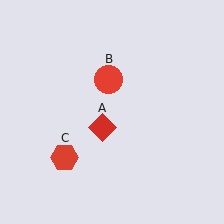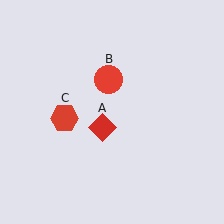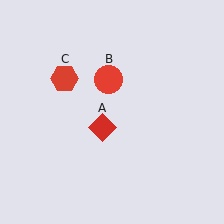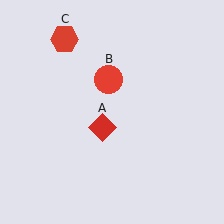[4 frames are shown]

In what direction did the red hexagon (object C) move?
The red hexagon (object C) moved up.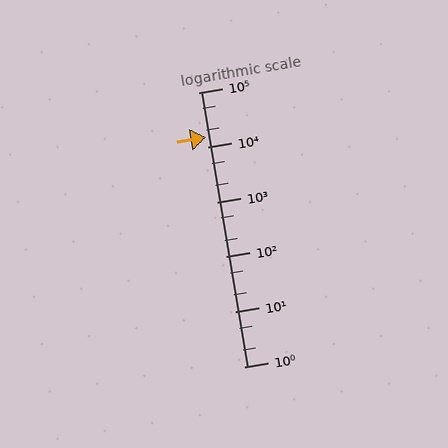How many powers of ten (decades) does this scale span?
The scale spans 5 decades, from 1 to 100000.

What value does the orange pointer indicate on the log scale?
The pointer indicates approximately 15000.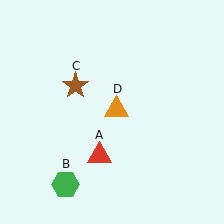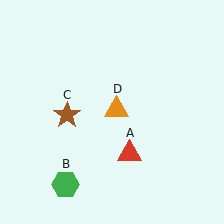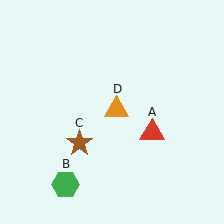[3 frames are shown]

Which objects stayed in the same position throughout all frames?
Green hexagon (object B) and orange triangle (object D) remained stationary.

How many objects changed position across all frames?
2 objects changed position: red triangle (object A), brown star (object C).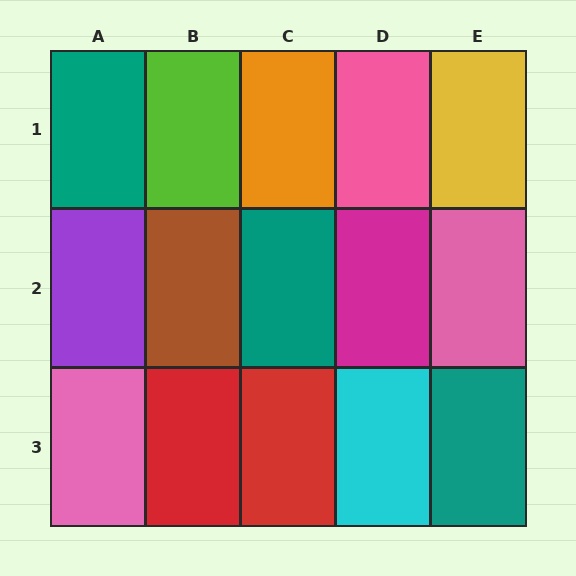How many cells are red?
2 cells are red.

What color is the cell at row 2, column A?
Purple.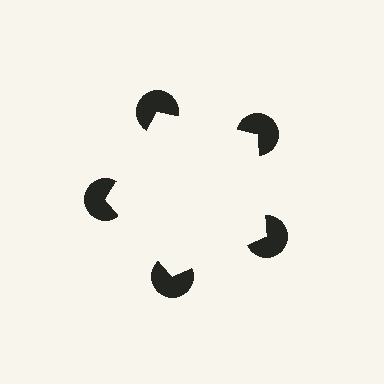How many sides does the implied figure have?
5 sides.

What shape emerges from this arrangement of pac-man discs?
An illusory pentagon — its edges are inferred from the aligned wedge cuts in the pac-man discs, not physically drawn.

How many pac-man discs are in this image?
There are 5 — one at each vertex of the illusory pentagon.